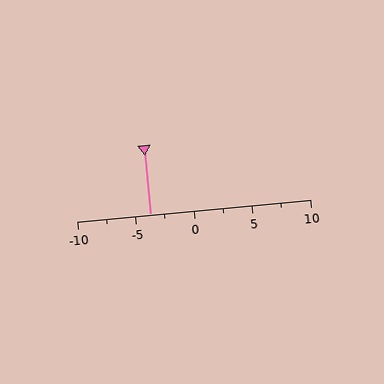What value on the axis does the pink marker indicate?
The marker indicates approximately -3.8.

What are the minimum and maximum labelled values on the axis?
The axis runs from -10 to 10.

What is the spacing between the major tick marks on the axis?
The major ticks are spaced 5 apart.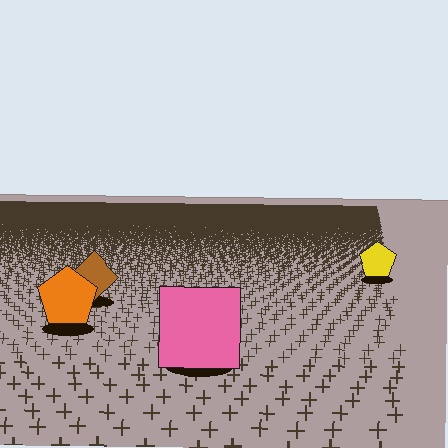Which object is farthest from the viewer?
The yellow pentagon is farthest from the viewer. It appears smaller and the ground texture around it is denser.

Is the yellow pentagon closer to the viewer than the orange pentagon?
No. The orange pentagon is closer — you can tell from the texture gradient: the ground texture is coarser near it.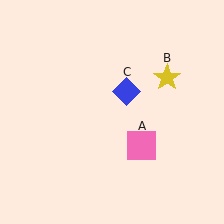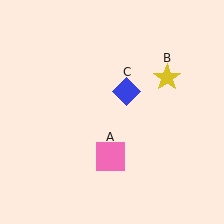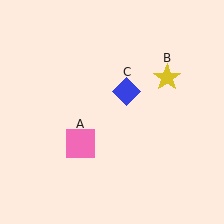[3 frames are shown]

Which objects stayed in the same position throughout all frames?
Yellow star (object B) and blue diamond (object C) remained stationary.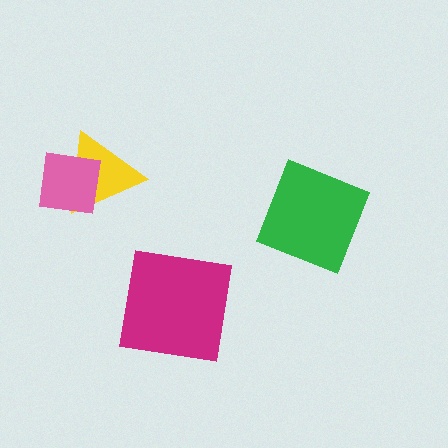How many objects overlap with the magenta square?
0 objects overlap with the magenta square.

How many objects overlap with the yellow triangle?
1 object overlaps with the yellow triangle.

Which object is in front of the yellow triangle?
The pink square is in front of the yellow triangle.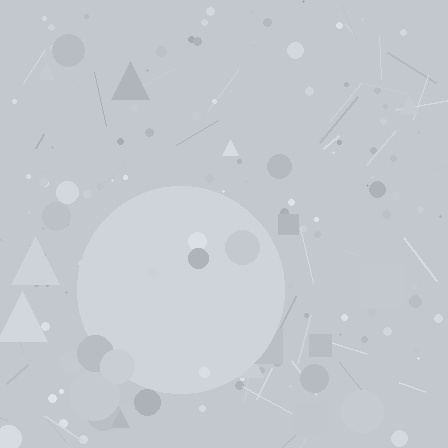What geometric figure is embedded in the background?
A circle is embedded in the background.